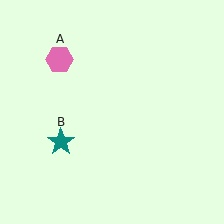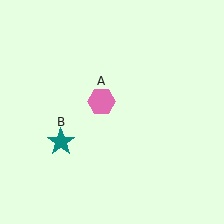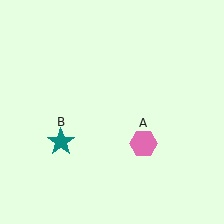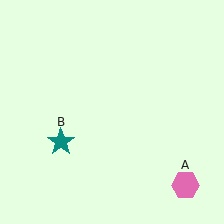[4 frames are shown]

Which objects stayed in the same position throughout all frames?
Teal star (object B) remained stationary.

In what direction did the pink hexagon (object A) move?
The pink hexagon (object A) moved down and to the right.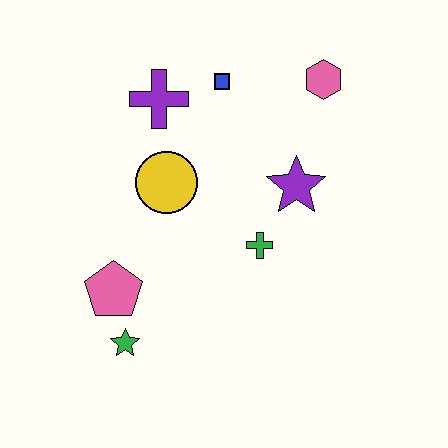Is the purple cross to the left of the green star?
No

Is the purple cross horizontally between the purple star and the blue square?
No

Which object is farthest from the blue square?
The green star is farthest from the blue square.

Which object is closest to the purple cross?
The blue square is closest to the purple cross.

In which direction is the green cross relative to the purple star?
The green cross is below the purple star.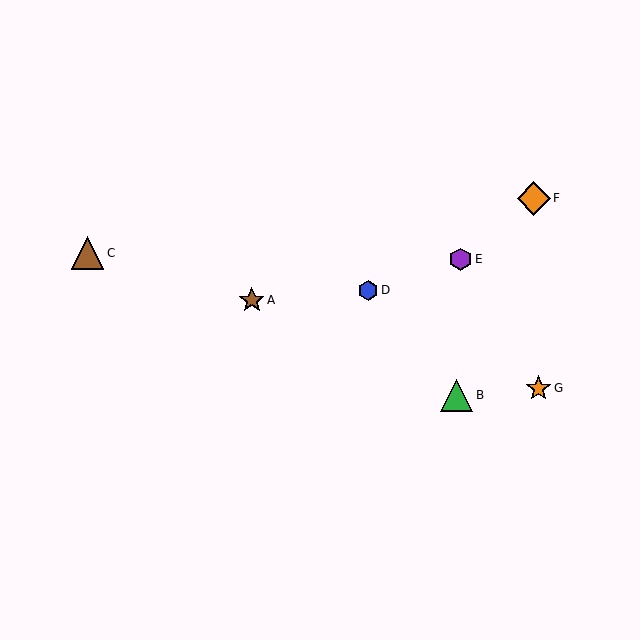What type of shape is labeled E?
Shape E is a purple hexagon.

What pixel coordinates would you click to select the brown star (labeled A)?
Click at (252, 300) to select the brown star A.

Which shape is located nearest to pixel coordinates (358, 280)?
The blue hexagon (labeled D) at (368, 290) is nearest to that location.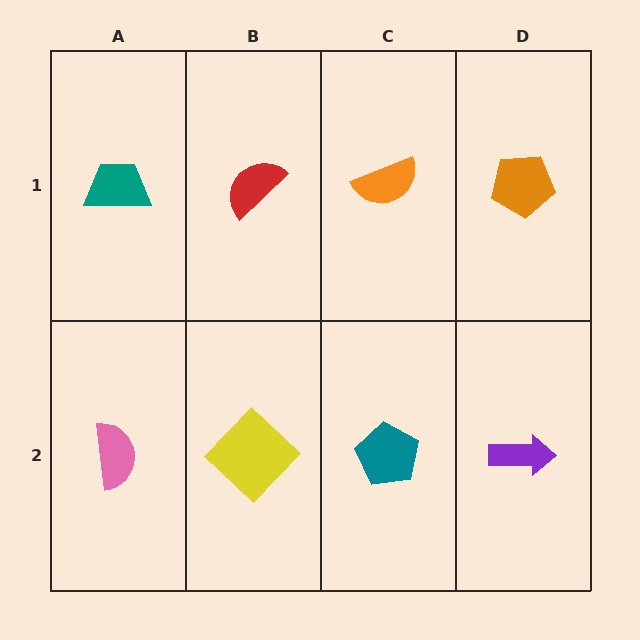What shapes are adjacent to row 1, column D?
A purple arrow (row 2, column D), an orange semicircle (row 1, column C).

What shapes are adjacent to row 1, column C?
A teal pentagon (row 2, column C), a red semicircle (row 1, column B), an orange pentagon (row 1, column D).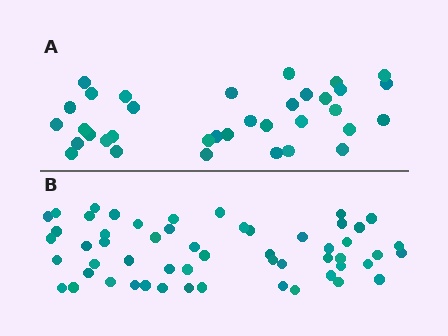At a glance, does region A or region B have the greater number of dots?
Region B (the bottom region) has more dots.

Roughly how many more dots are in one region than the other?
Region B has approximately 20 more dots than region A.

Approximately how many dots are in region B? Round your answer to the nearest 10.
About 60 dots. (The exact count is 55, which rounds to 60.)